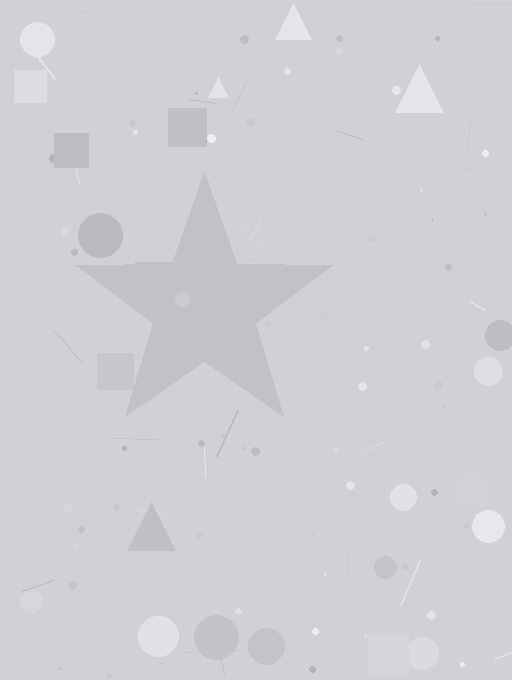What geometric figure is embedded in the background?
A star is embedded in the background.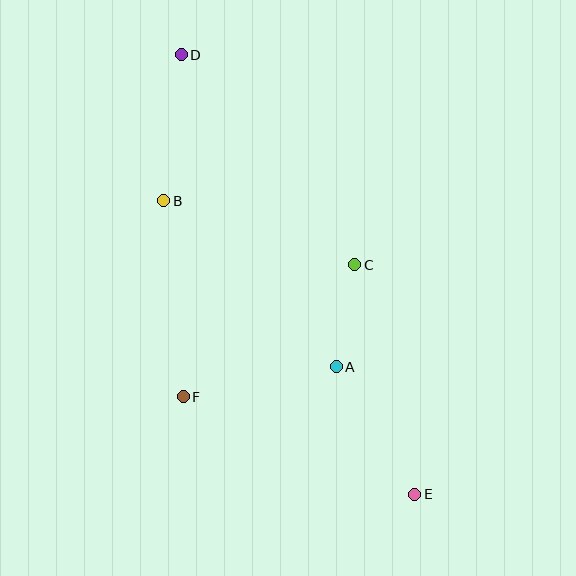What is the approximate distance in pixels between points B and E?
The distance between B and E is approximately 386 pixels.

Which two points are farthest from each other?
Points D and E are farthest from each other.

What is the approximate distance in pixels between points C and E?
The distance between C and E is approximately 237 pixels.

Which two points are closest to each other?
Points A and C are closest to each other.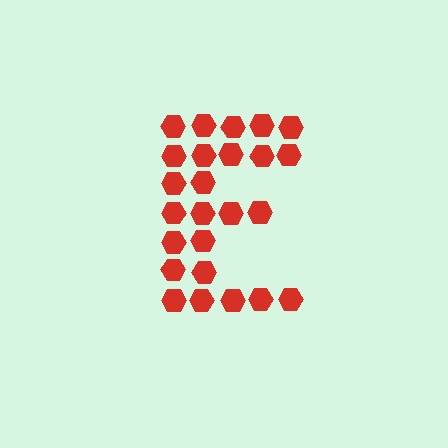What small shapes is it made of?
It is made of small hexagons.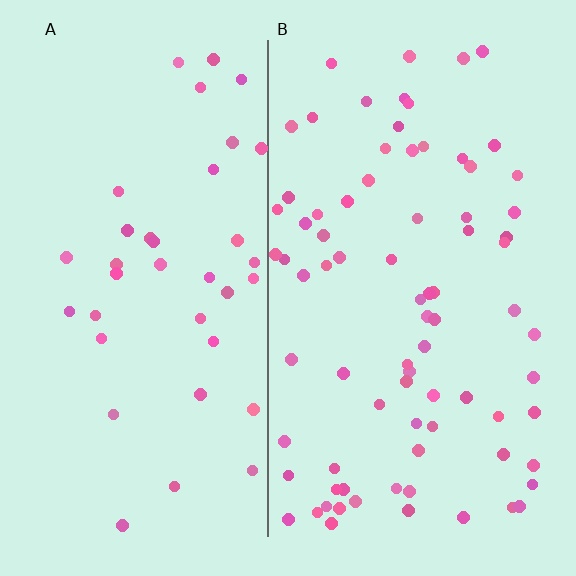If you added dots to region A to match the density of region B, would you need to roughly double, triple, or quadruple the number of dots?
Approximately double.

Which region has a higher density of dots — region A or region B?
B (the right).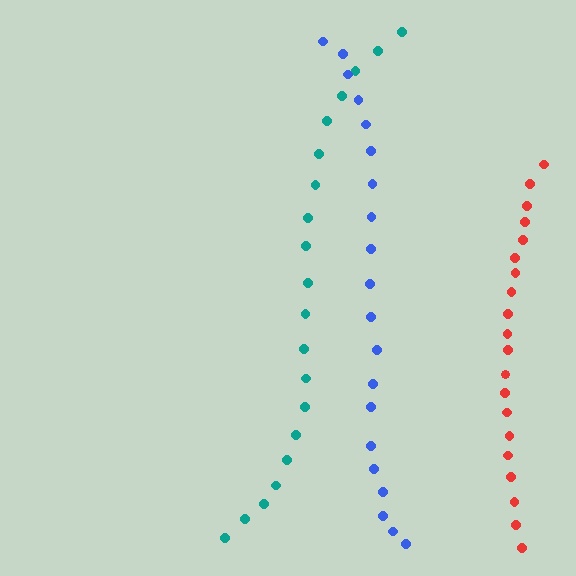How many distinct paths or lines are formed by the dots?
There are 3 distinct paths.